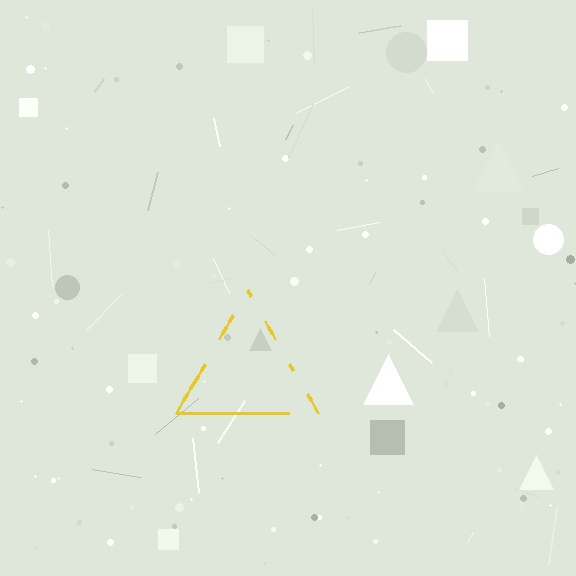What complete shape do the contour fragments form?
The contour fragments form a triangle.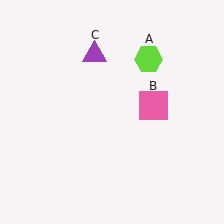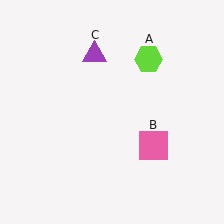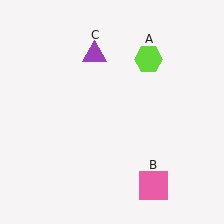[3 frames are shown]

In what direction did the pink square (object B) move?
The pink square (object B) moved down.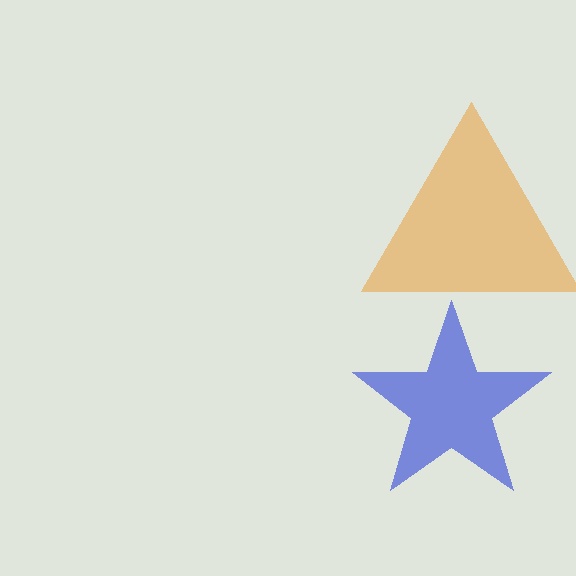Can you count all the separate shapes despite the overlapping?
Yes, there are 2 separate shapes.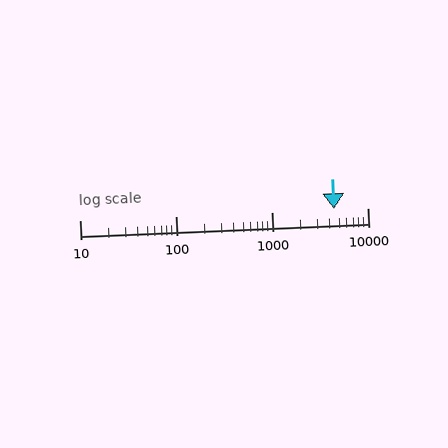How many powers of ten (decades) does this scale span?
The scale spans 3 decades, from 10 to 10000.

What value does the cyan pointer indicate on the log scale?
The pointer indicates approximately 4500.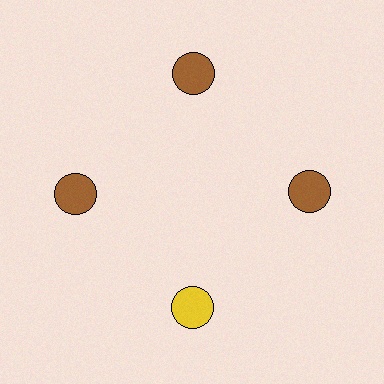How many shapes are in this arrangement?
There are 4 shapes arranged in a ring pattern.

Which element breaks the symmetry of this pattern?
The yellow circle at roughly the 6 o'clock position breaks the symmetry. All other shapes are brown circles.